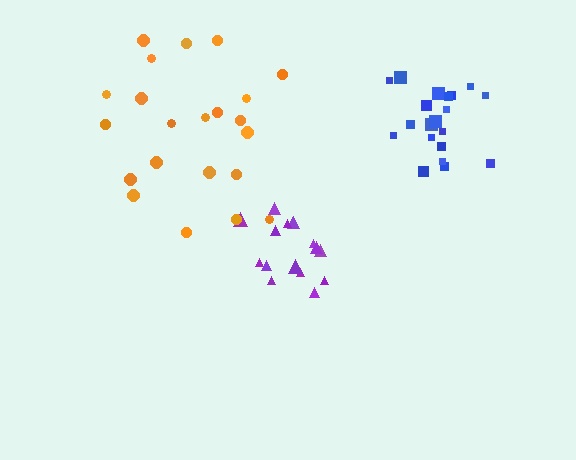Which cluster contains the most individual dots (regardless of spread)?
Orange (22).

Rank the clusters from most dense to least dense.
purple, blue, orange.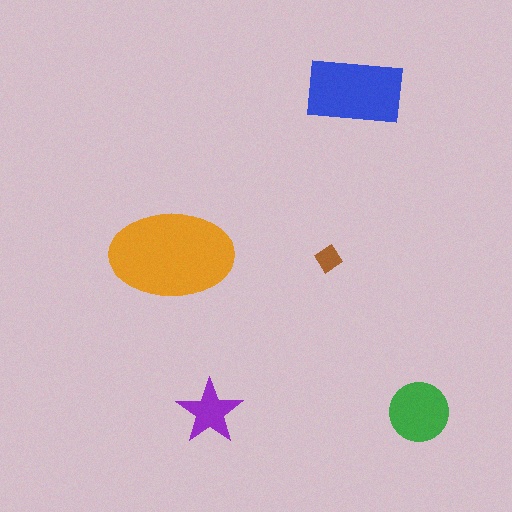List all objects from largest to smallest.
The orange ellipse, the blue rectangle, the green circle, the purple star, the brown diamond.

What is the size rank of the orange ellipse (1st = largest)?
1st.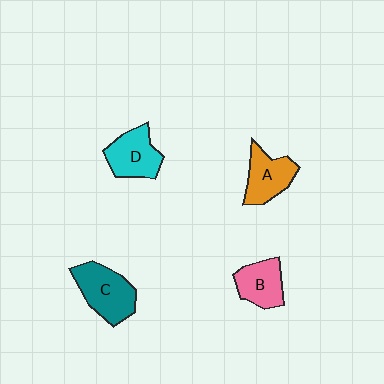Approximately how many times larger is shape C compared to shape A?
Approximately 1.2 times.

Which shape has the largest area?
Shape C (teal).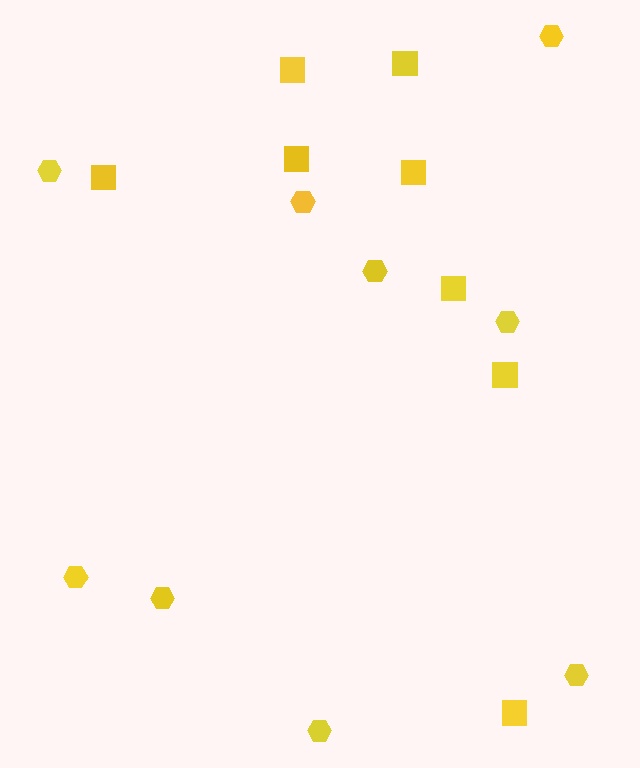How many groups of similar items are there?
There are 2 groups: one group of squares (8) and one group of hexagons (9).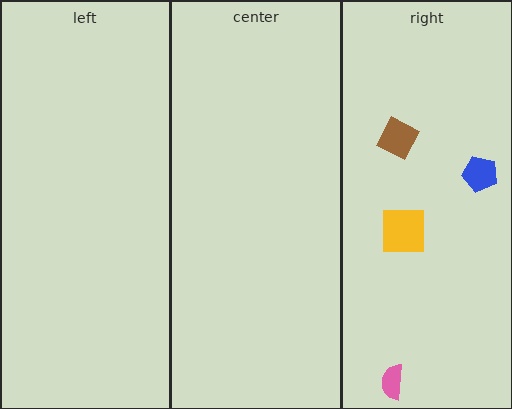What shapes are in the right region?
The pink semicircle, the brown diamond, the yellow square, the blue pentagon.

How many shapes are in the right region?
4.